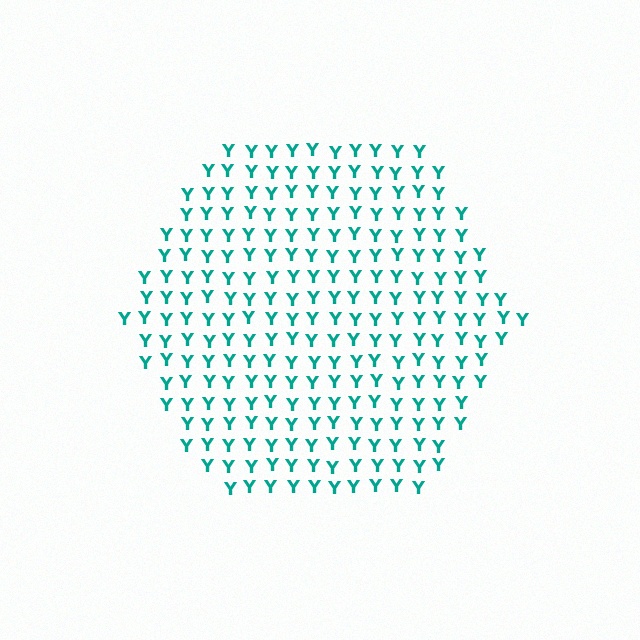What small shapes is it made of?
It is made of small letter Y's.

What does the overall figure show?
The overall figure shows a hexagon.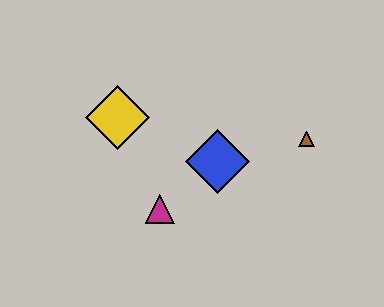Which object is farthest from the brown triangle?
The yellow diamond is farthest from the brown triangle.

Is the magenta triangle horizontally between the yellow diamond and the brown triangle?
Yes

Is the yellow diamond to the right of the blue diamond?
No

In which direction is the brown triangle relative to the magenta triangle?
The brown triangle is to the right of the magenta triangle.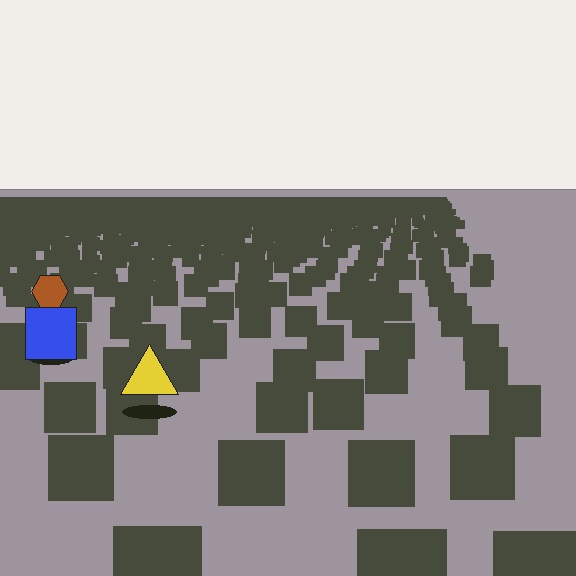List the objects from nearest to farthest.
From nearest to farthest: the yellow triangle, the blue square, the brown hexagon.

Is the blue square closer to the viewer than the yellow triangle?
No. The yellow triangle is closer — you can tell from the texture gradient: the ground texture is coarser near it.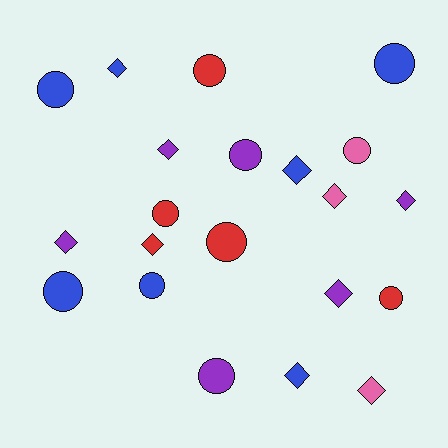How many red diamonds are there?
There is 1 red diamond.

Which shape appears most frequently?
Circle, with 11 objects.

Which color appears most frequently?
Blue, with 7 objects.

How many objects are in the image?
There are 21 objects.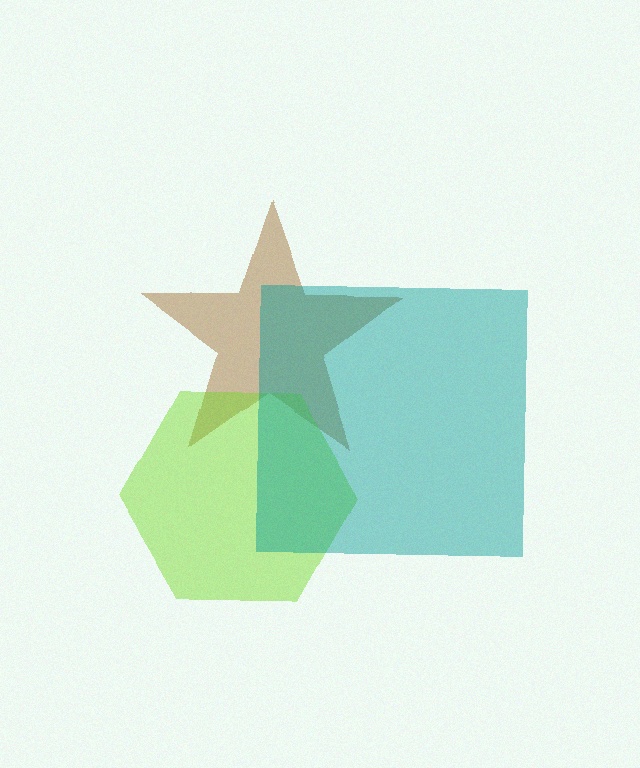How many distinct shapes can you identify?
There are 3 distinct shapes: a brown star, a lime hexagon, a teal square.